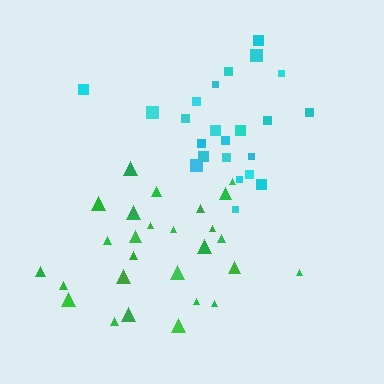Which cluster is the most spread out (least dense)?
Green.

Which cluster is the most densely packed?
Cyan.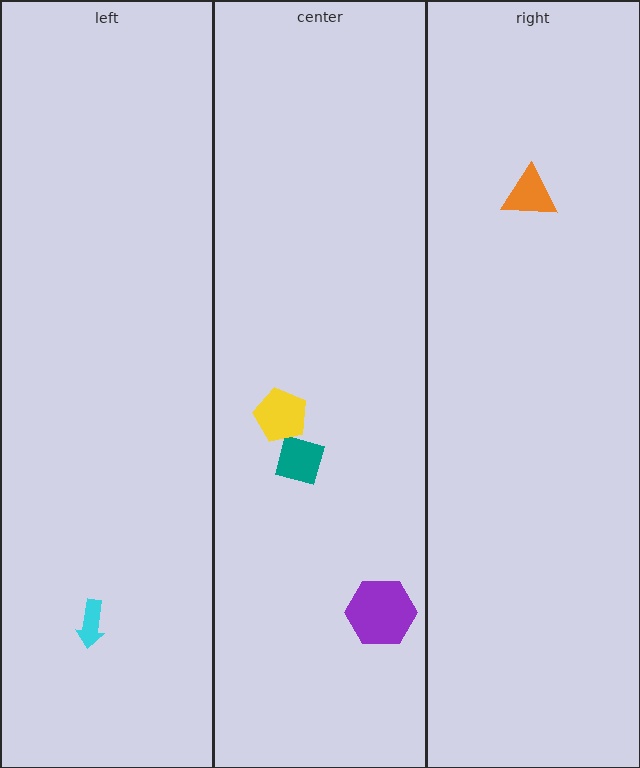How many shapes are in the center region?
3.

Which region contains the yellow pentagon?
The center region.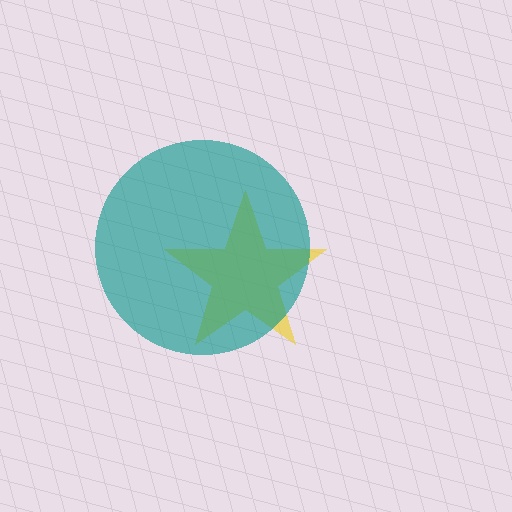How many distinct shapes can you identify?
There are 2 distinct shapes: a yellow star, a teal circle.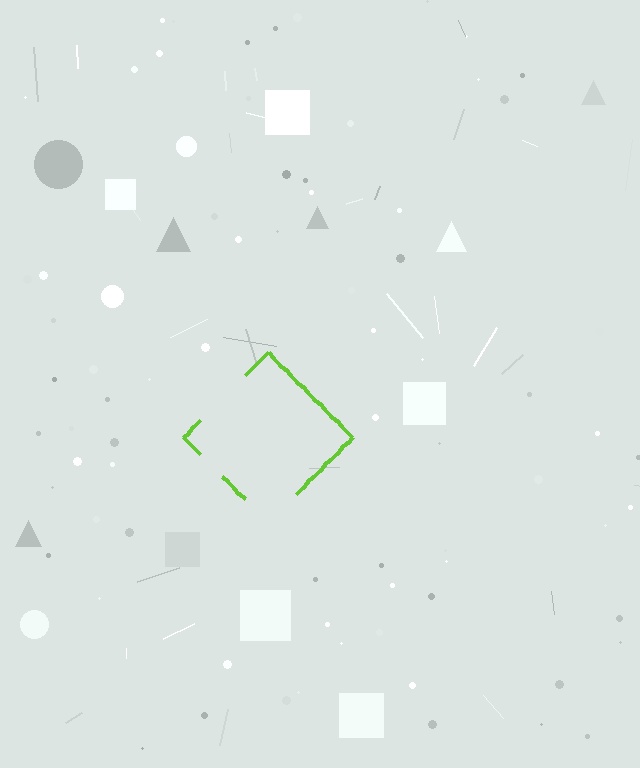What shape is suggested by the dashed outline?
The dashed outline suggests a diamond.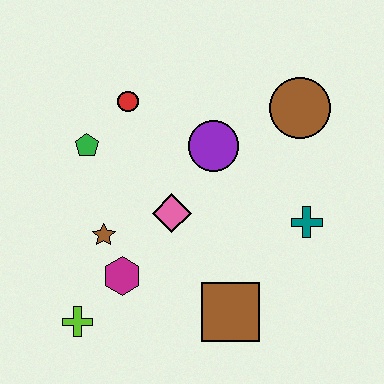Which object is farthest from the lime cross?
The brown circle is farthest from the lime cross.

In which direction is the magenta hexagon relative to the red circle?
The magenta hexagon is below the red circle.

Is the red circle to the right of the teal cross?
No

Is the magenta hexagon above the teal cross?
No